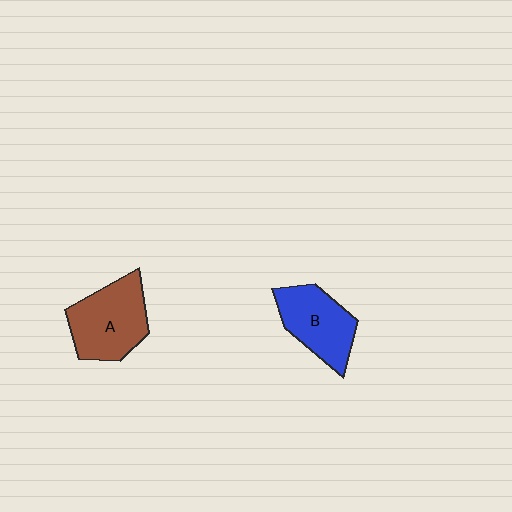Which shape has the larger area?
Shape A (brown).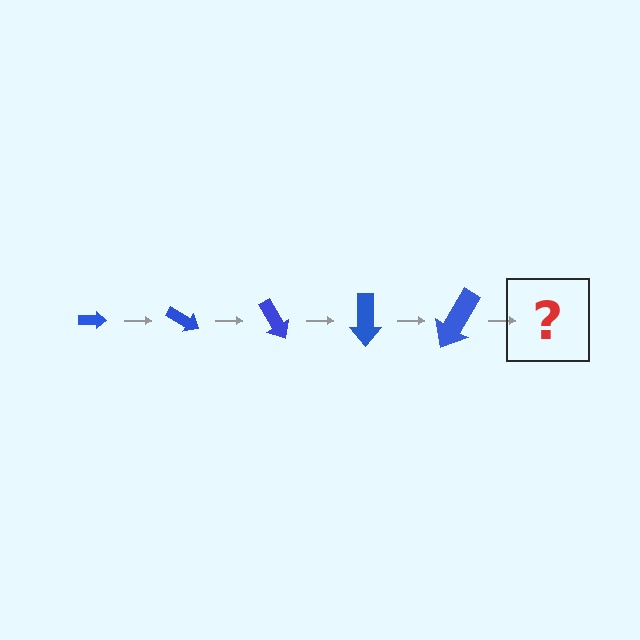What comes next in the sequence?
The next element should be an arrow, larger than the previous one and rotated 150 degrees from the start.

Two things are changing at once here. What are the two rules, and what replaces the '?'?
The two rules are that the arrow grows larger each step and it rotates 30 degrees each step. The '?' should be an arrow, larger than the previous one and rotated 150 degrees from the start.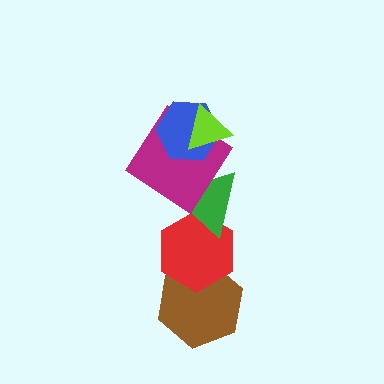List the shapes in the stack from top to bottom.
From top to bottom: the lime triangle, the blue hexagon, the magenta diamond, the green triangle, the red hexagon, the brown hexagon.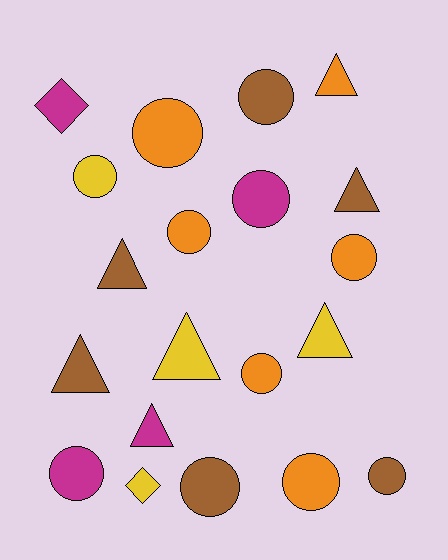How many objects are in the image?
There are 20 objects.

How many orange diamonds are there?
There are no orange diamonds.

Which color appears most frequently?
Orange, with 6 objects.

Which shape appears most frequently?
Circle, with 11 objects.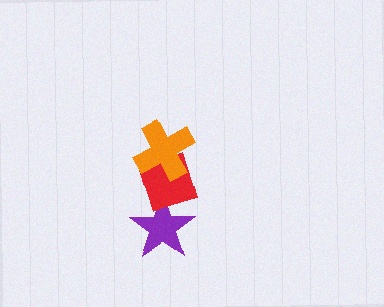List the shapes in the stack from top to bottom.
From top to bottom: the orange cross, the red diamond, the purple star.